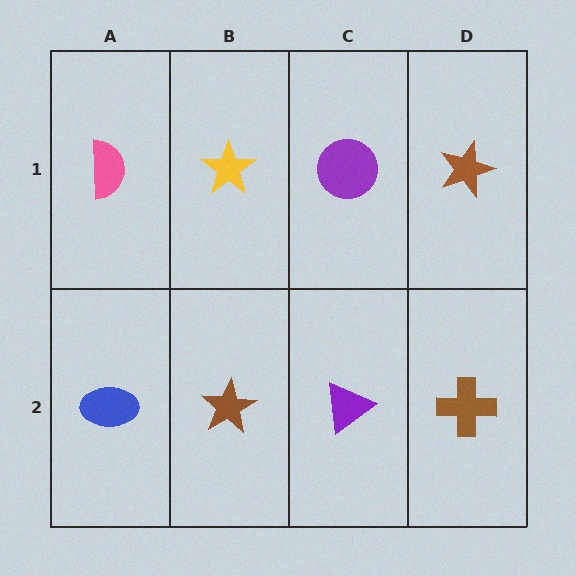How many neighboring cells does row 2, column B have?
3.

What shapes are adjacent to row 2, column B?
A yellow star (row 1, column B), a blue ellipse (row 2, column A), a purple triangle (row 2, column C).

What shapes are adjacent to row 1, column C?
A purple triangle (row 2, column C), a yellow star (row 1, column B), a brown star (row 1, column D).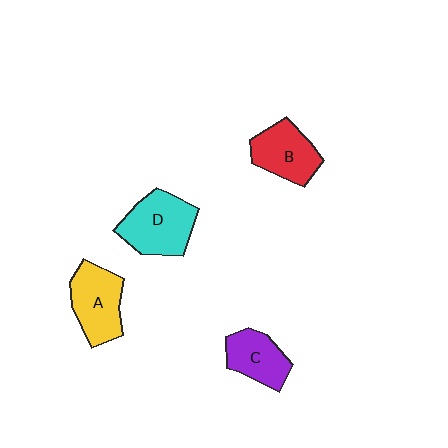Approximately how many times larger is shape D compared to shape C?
Approximately 1.4 times.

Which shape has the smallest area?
Shape C (purple).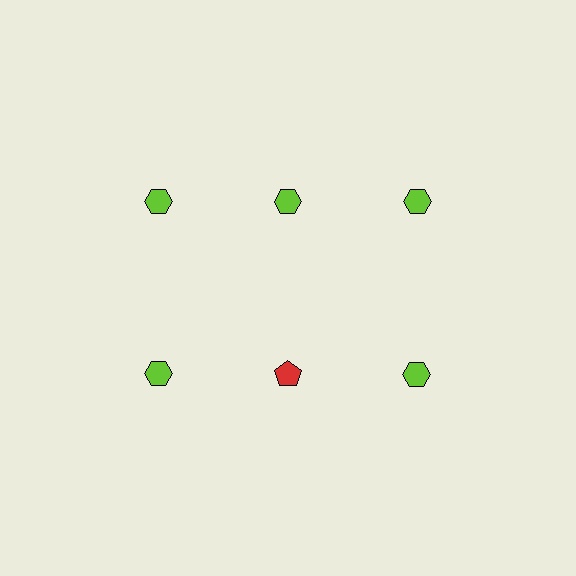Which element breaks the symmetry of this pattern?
The red pentagon in the second row, second from left column breaks the symmetry. All other shapes are lime hexagons.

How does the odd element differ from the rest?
It differs in both color (red instead of lime) and shape (pentagon instead of hexagon).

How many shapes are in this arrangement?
There are 6 shapes arranged in a grid pattern.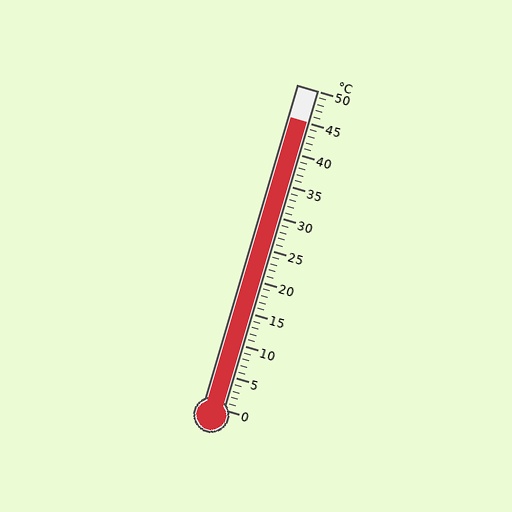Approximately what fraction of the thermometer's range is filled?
The thermometer is filled to approximately 90% of its range.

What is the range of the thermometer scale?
The thermometer scale ranges from 0°C to 50°C.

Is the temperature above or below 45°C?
The temperature is at 45°C.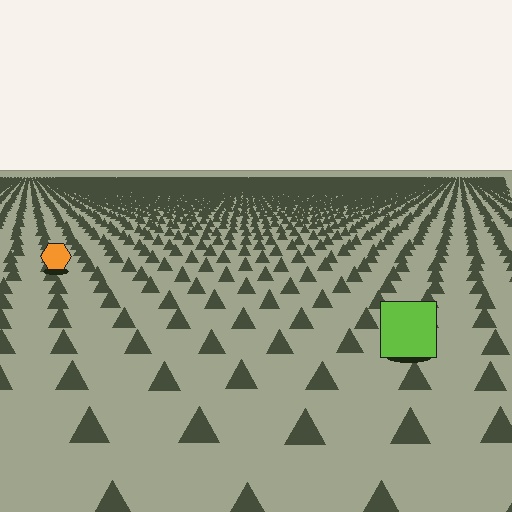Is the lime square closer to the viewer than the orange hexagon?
Yes. The lime square is closer — you can tell from the texture gradient: the ground texture is coarser near it.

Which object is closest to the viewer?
The lime square is closest. The texture marks near it are larger and more spread out.